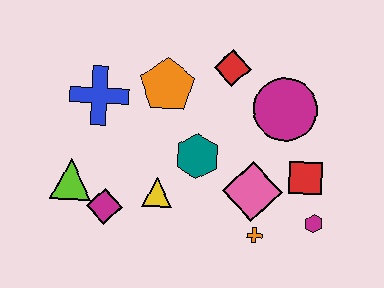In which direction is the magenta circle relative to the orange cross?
The magenta circle is above the orange cross.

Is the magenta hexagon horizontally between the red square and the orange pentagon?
No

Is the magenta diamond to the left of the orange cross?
Yes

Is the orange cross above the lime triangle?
No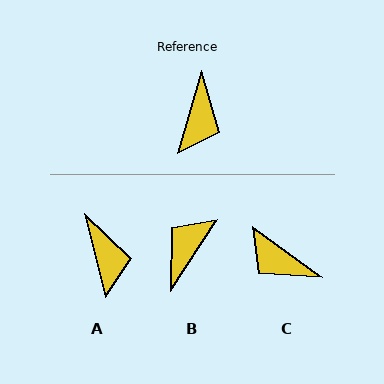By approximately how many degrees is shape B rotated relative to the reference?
Approximately 163 degrees counter-clockwise.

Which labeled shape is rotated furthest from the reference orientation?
B, about 163 degrees away.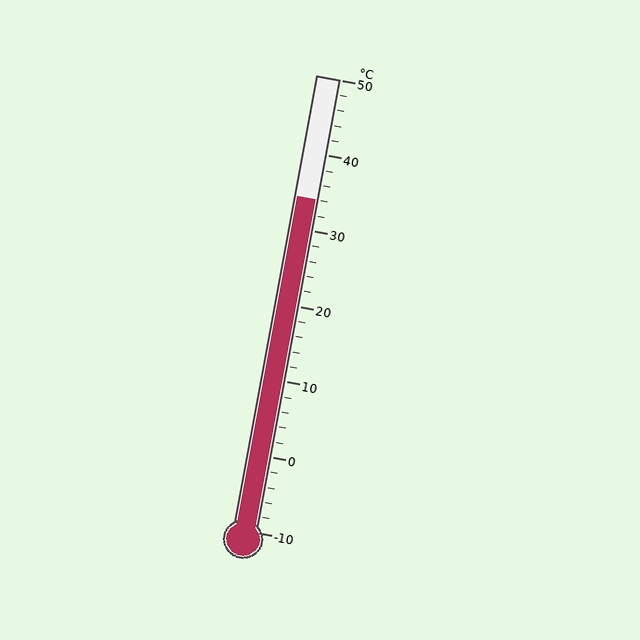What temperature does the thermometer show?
The thermometer shows approximately 34°C.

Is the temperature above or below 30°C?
The temperature is above 30°C.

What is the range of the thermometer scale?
The thermometer scale ranges from -10°C to 50°C.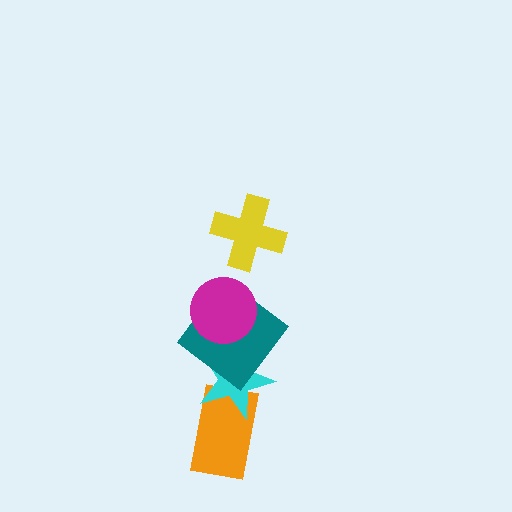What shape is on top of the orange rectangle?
The cyan star is on top of the orange rectangle.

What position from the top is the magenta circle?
The magenta circle is 2nd from the top.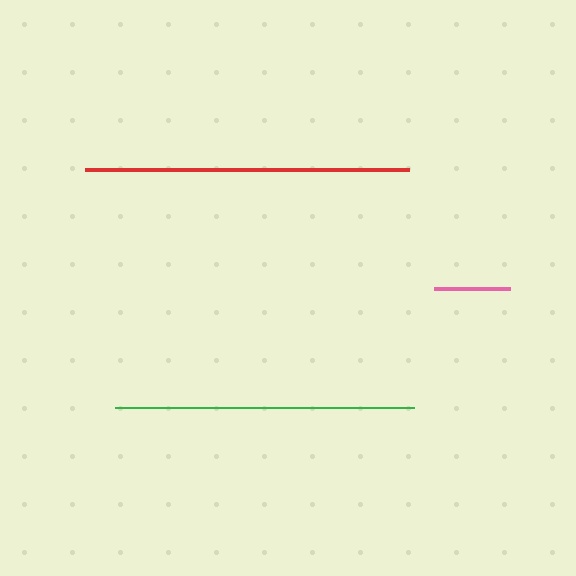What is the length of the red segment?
The red segment is approximately 323 pixels long.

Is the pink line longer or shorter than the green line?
The green line is longer than the pink line.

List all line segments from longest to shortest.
From longest to shortest: red, green, pink.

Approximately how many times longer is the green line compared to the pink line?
The green line is approximately 3.9 times the length of the pink line.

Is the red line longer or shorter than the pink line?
The red line is longer than the pink line.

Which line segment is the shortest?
The pink line is the shortest at approximately 76 pixels.